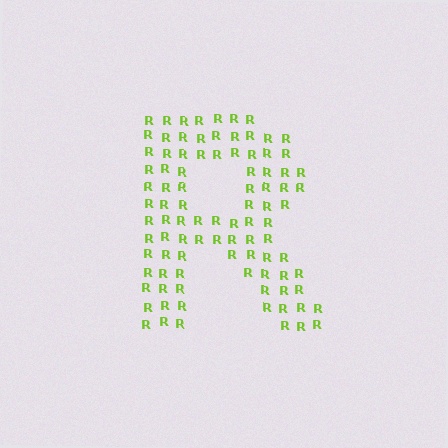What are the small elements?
The small elements are letter R's.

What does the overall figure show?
The overall figure shows the letter R.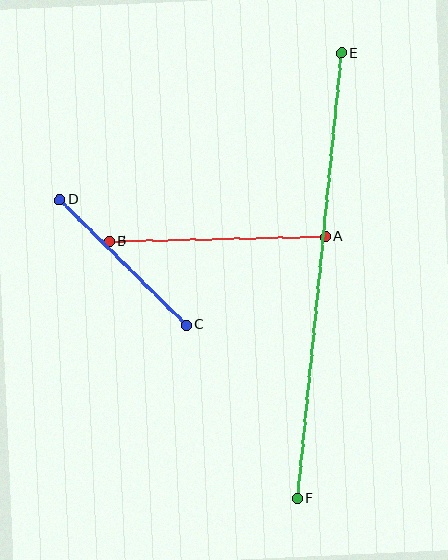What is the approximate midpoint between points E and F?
The midpoint is at approximately (319, 276) pixels.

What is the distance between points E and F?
The distance is approximately 448 pixels.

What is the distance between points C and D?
The distance is approximately 178 pixels.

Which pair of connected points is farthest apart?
Points E and F are farthest apart.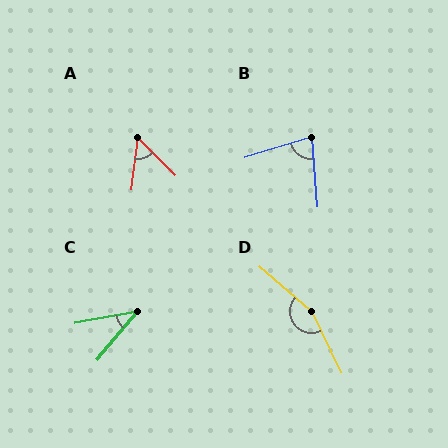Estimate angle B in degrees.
Approximately 77 degrees.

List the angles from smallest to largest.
C (40°), A (52°), B (77°), D (156°).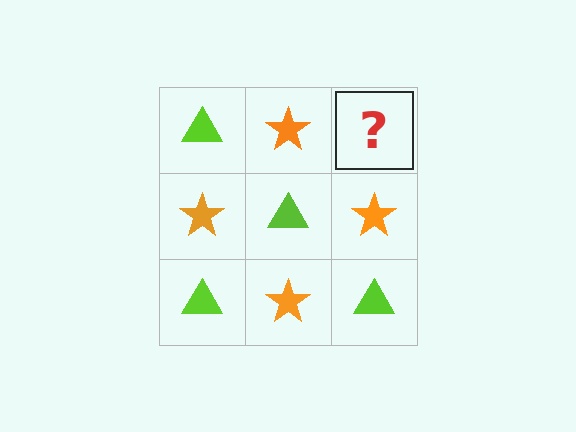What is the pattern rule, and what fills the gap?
The rule is that it alternates lime triangle and orange star in a checkerboard pattern. The gap should be filled with a lime triangle.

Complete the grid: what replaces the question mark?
The question mark should be replaced with a lime triangle.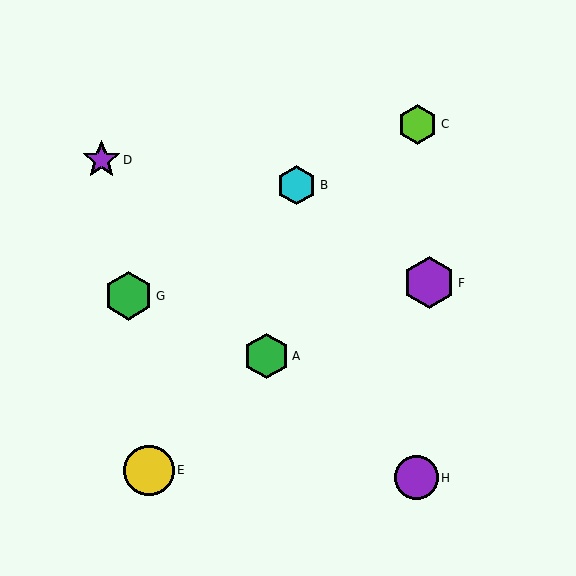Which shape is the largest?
The purple hexagon (labeled F) is the largest.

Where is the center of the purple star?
The center of the purple star is at (101, 160).